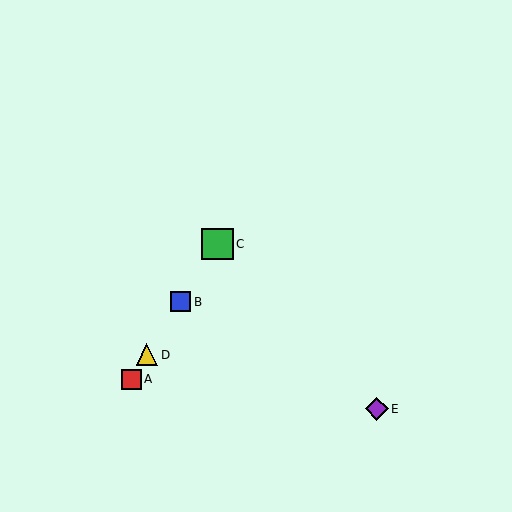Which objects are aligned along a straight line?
Objects A, B, C, D are aligned along a straight line.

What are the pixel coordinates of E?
Object E is at (377, 409).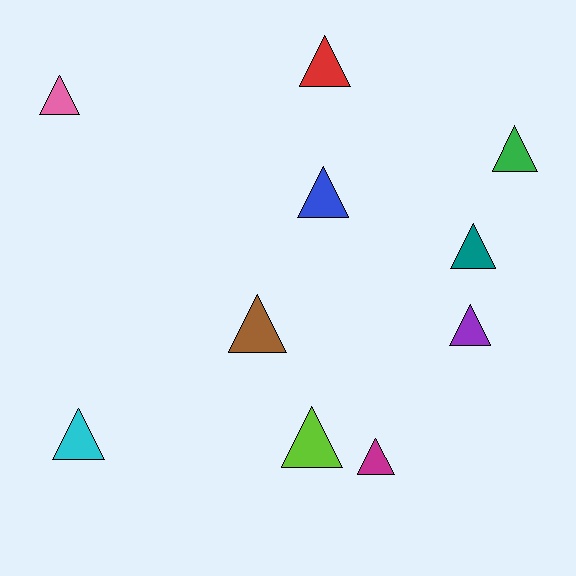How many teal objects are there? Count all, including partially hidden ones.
There is 1 teal object.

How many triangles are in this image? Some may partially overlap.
There are 10 triangles.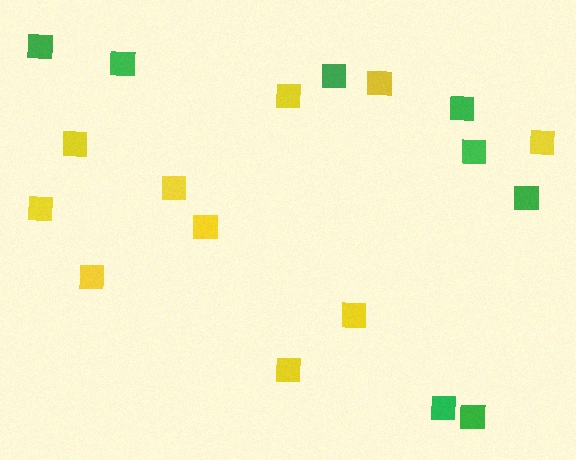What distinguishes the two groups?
There are 2 groups: one group of green squares (8) and one group of yellow squares (10).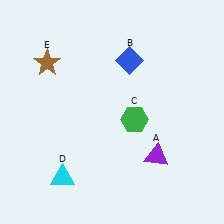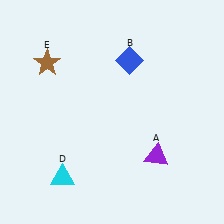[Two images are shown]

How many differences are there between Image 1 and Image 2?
There is 1 difference between the two images.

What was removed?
The green hexagon (C) was removed in Image 2.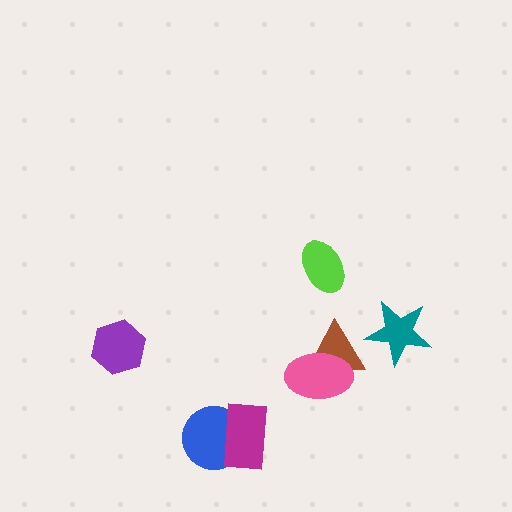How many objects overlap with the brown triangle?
1 object overlaps with the brown triangle.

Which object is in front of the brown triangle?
The pink ellipse is in front of the brown triangle.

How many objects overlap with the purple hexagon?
0 objects overlap with the purple hexagon.